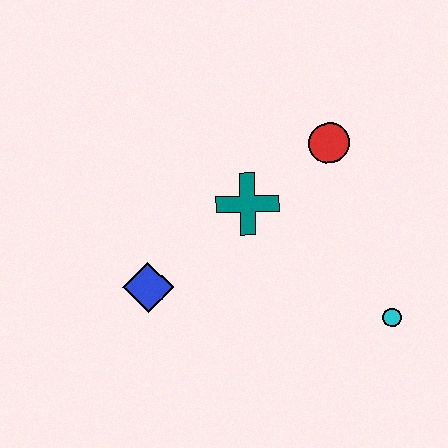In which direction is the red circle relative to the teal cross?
The red circle is to the right of the teal cross.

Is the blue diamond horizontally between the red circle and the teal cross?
No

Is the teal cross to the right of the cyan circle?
No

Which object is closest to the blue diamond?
The teal cross is closest to the blue diamond.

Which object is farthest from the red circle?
The blue diamond is farthest from the red circle.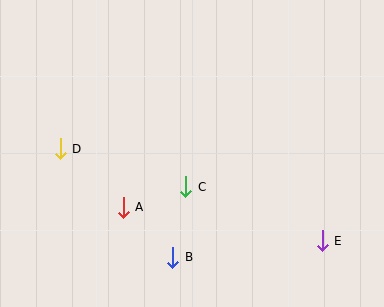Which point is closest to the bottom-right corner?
Point E is closest to the bottom-right corner.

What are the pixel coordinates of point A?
Point A is at (123, 207).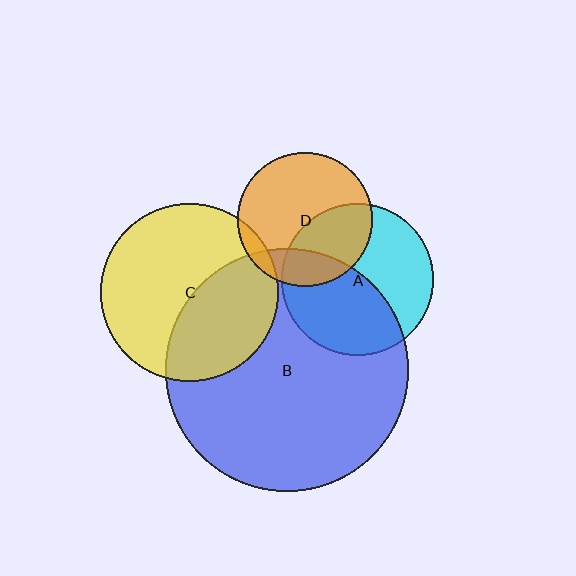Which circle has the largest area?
Circle B (blue).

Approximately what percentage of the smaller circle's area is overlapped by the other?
Approximately 5%.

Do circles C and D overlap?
Yes.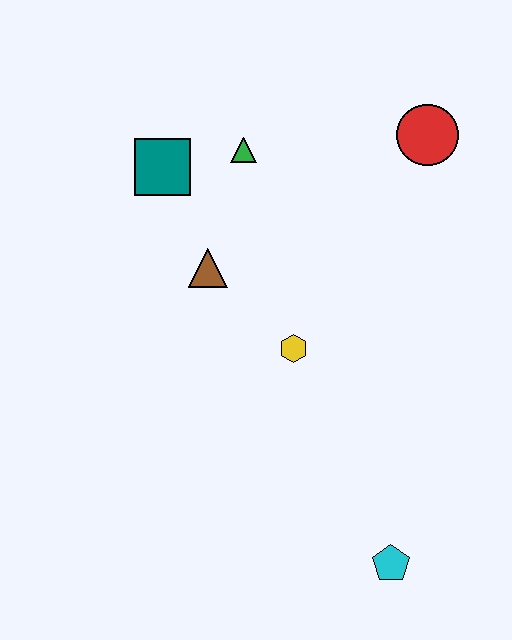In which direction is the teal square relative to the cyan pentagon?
The teal square is above the cyan pentagon.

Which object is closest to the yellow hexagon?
The brown triangle is closest to the yellow hexagon.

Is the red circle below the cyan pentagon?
No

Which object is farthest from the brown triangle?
The cyan pentagon is farthest from the brown triangle.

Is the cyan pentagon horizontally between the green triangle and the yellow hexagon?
No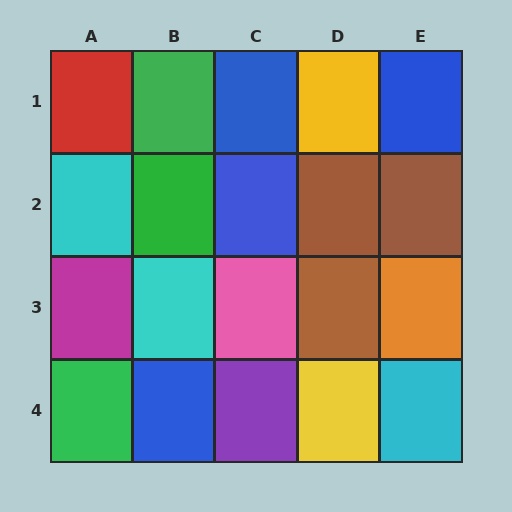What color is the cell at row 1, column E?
Blue.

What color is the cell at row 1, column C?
Blue.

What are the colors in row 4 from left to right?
Green, blue, purple, yellow, cyan.